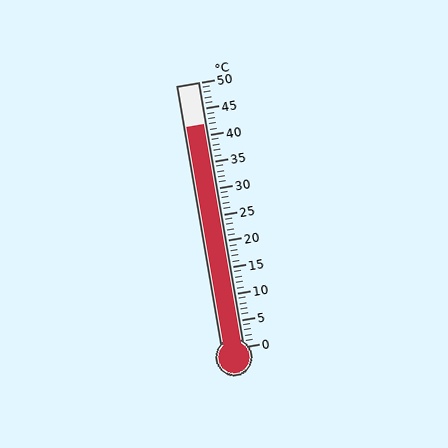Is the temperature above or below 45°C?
The temperature is below 45°C.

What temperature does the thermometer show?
The thermometer shows approximately 42°C.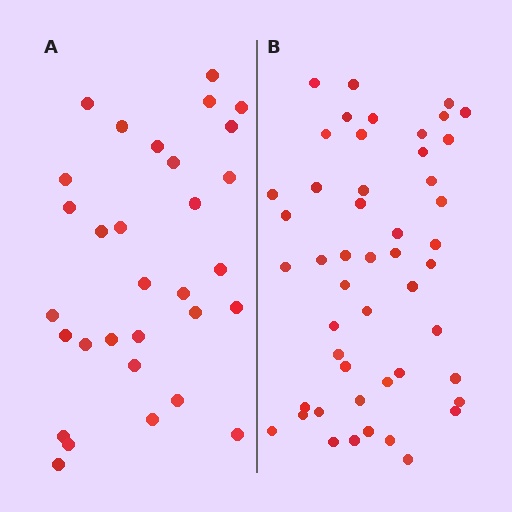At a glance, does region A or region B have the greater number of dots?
Region B (the right region) has more dots.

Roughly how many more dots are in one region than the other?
Region B has approximately 20 more dots than region A.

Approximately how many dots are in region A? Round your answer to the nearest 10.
About 30 dots. (The exact count is 31, which rounds to 30.)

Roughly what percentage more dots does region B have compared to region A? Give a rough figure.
About 60% more.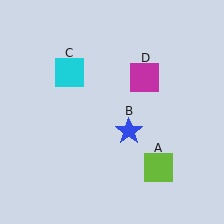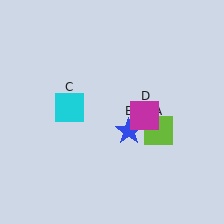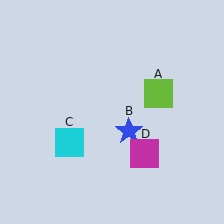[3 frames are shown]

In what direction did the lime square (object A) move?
The lime square (object A) moved up.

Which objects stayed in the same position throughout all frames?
Blue star (object B) remained stationary.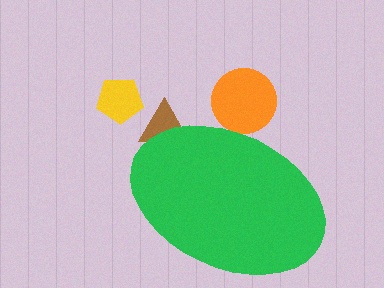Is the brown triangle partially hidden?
Yes, the brown triangle is partially hidden behind the green ellipse.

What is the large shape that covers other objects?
A green ellipse.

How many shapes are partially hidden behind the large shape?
2 shapes are partially hidden.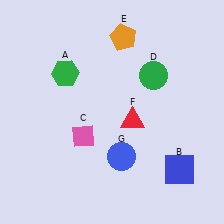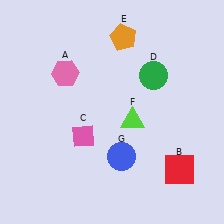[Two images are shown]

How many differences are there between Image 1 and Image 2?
There are 3 differences between the two images.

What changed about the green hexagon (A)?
In Image 1, A is green. In Image 2, it changed to pink.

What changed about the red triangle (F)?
In Image 1, F is red. In Image 2, it changed to lime.